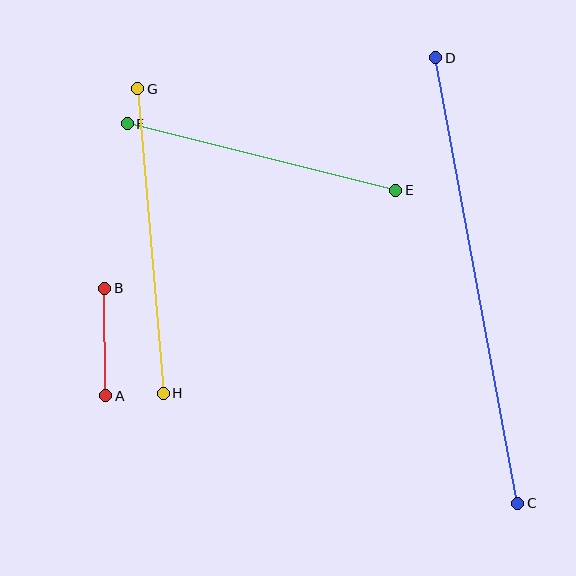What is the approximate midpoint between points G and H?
The midpoint is at approximately (150, 241) pixels.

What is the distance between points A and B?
The distance is approximately 108 pixels.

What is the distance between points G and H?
The distance is approximately 305 pixels.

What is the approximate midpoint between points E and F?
The midpoint is at approximately (262, 157) pixels.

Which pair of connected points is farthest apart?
Points C and D are farthest apart.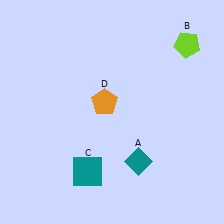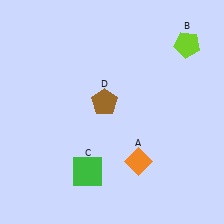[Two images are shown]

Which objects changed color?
A changed from teal to orange. C changed from teal to green. D changed from orange to brown.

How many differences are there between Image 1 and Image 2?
There are 3 differences between the two images.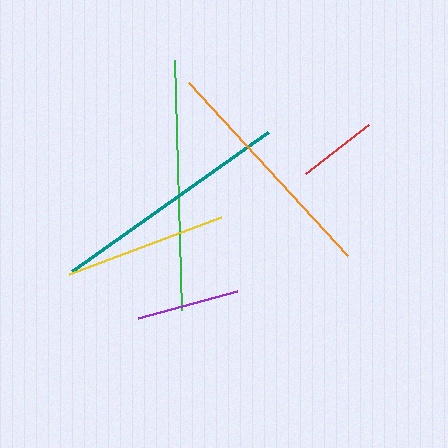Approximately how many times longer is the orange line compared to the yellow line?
The orange line is approximately 1.4 times the length of the yellow line.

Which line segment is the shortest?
The red line is the shortest at approximately 80 pixels.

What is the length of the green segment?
The green segment is approximately 250 pixels long.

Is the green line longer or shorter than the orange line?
The green line is longer than the orange line.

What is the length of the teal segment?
The teal segment is approximately 240 pixels long.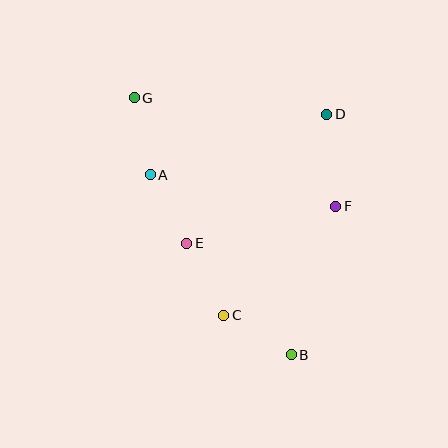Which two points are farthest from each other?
Points B and G are farthest from each other.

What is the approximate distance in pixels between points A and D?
The distance between A and D is approximately 186 pixels.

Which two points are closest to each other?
Points A and E are closest to each other.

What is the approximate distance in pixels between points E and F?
The distance between E and F is approximately 154 pixels.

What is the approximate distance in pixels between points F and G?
The distance between F and G is approximately 229 pixels.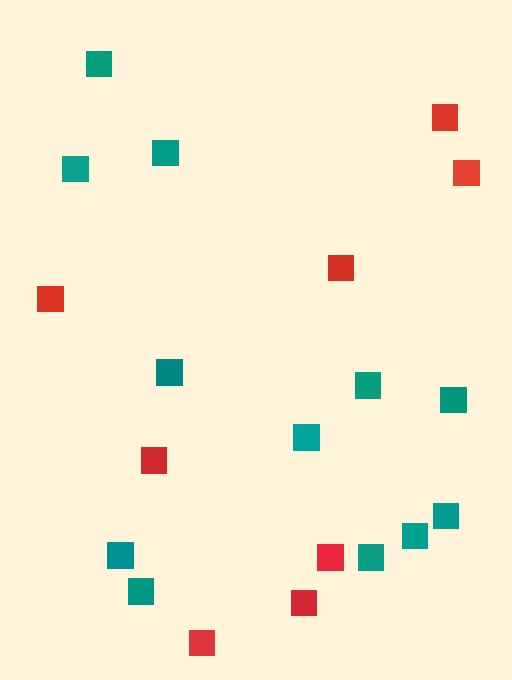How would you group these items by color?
There are 2 groups: one group of teal squares (12) and one group of red squares (8).